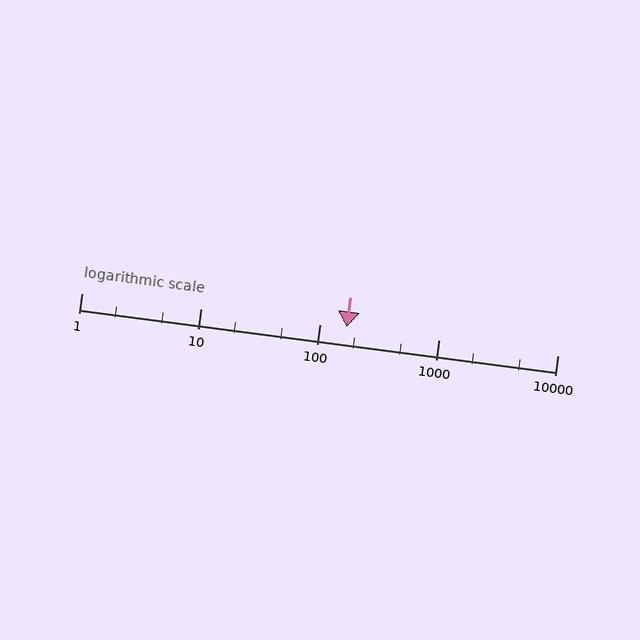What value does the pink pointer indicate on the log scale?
The pointer indicates approximately 170.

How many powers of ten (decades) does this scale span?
The scale spans 4 decades, from 1 to 10000.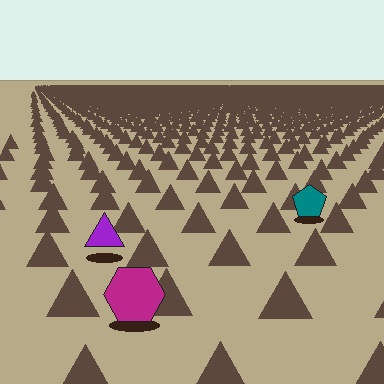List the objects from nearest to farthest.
From nearest to farthest: the magenta hexagon, the purple triangle, the teal pentagon.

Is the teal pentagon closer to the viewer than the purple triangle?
No. The purple triangle is closer — you can tell from the texture gradient: the ground texture is coarser near it.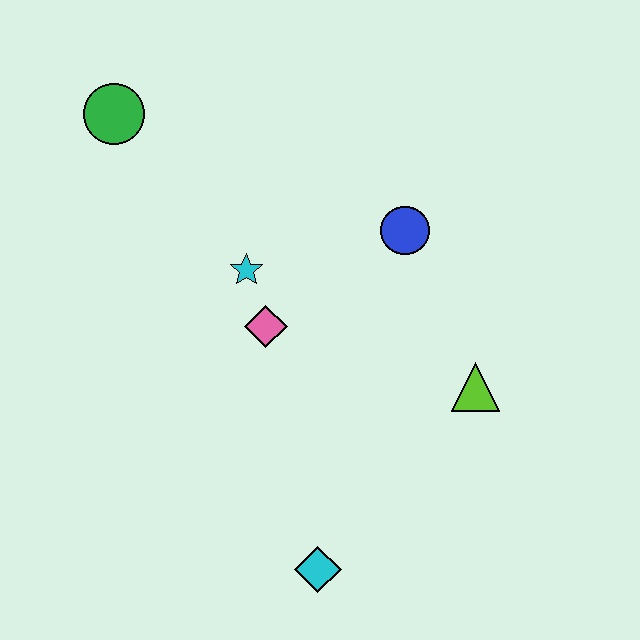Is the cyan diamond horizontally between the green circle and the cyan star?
No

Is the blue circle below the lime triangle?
No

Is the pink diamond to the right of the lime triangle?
No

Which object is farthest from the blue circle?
The cyan diamond is farthest from the blue circle.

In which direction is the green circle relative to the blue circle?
The green circle is to the left of the blue circle.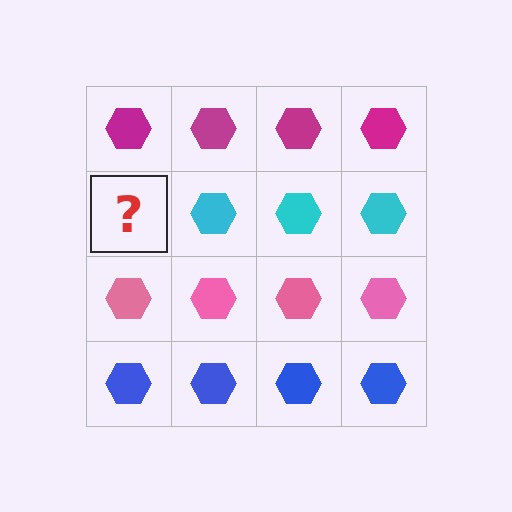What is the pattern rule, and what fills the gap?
The rule is that each row has a consistent color. The gap should be filled with a cyan hexagon.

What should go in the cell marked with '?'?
The missing cell should contain a cyan hexagon.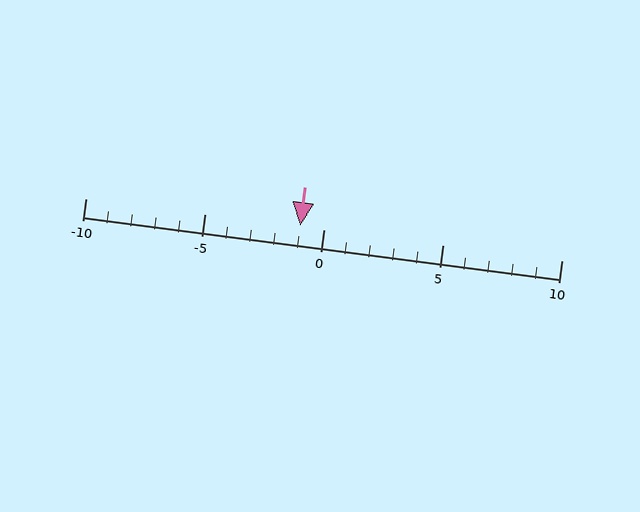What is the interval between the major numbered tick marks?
The major tick marks are spaced 5 units apart.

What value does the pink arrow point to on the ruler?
The pink arrow points to approximately -1.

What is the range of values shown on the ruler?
The ruler shows values from -10 to 10.